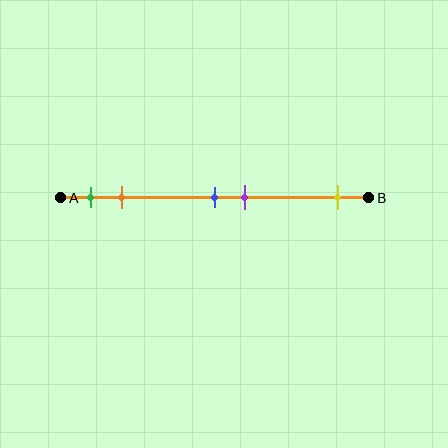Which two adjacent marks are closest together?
The blue and purple marks are the closest adjacent pair.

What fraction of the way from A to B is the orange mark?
The orange mark is approximately 20% (0.2) of the way from A to B.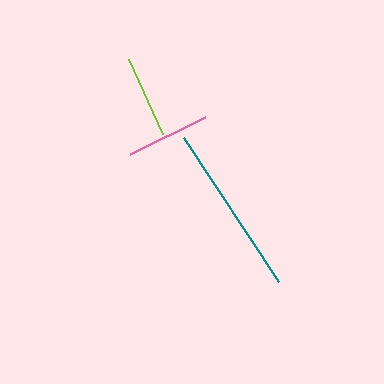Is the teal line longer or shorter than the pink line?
The teal line is longer than the pink line.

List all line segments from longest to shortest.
From longest to shortest: teal, pink, lime.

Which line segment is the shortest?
The lime line is the shortest at approximately 82 pixels.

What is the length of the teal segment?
The teal segment is approximately 173 pixels long.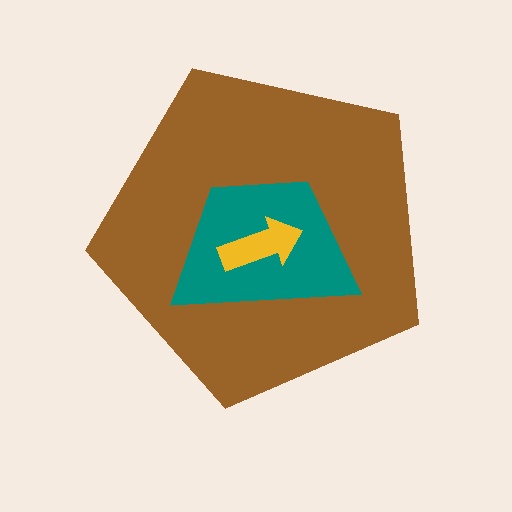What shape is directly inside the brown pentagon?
The teal trapezoid.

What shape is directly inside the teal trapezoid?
The yellow arrow.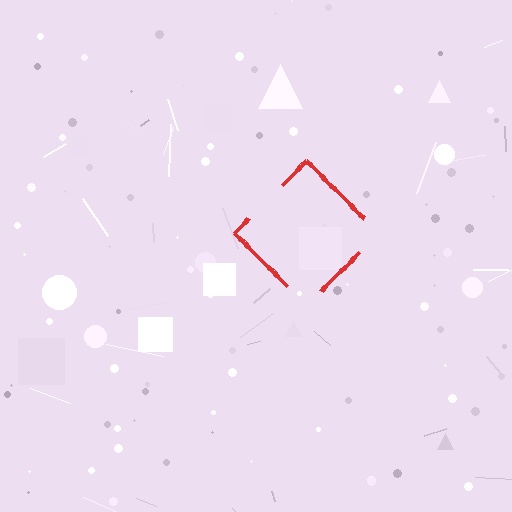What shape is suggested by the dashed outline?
The dashed outline suggests a diamond.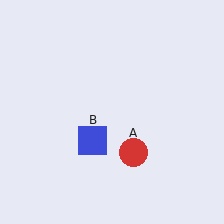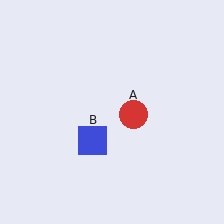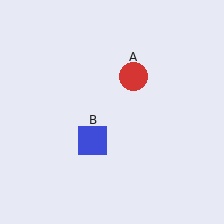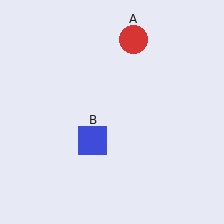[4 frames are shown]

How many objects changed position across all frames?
1 object changed position: red circle (object A).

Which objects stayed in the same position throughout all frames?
Blue square (object B) remained stationary.